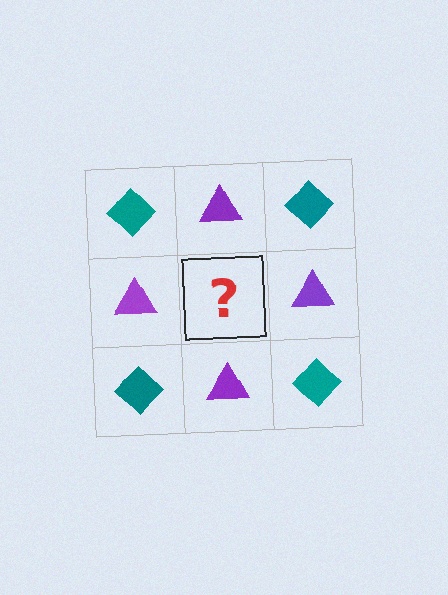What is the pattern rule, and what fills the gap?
The rule is that it alternates teal diamond and purple triangle in a checkerboard pattern. The gap should be filled with a teal diamond.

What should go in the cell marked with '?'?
The missing cell should contain a teal diamond.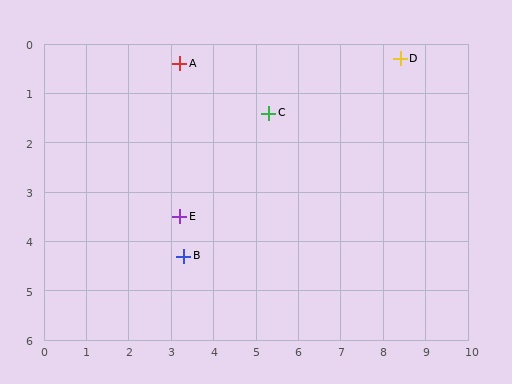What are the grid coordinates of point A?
Point A is at approximately (3.2, 0.4).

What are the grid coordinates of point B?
Point B is at approximately (3.3, 4.3).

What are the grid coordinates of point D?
Point D is at approximately (8.4, 0.3).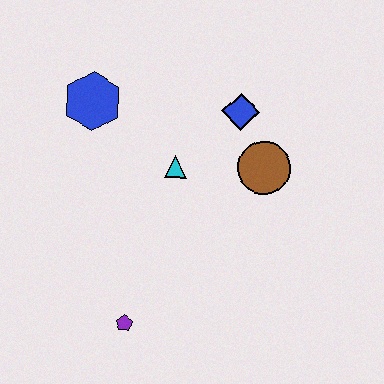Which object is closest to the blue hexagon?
The cyan triangle is closest to the blue hexagon.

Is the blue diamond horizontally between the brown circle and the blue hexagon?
Yes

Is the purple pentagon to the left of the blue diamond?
Yes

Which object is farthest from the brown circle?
The purple pentagon is farthest from the brown circle.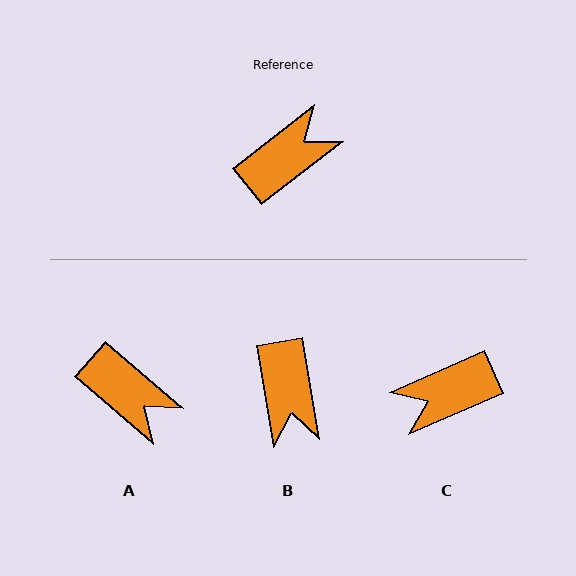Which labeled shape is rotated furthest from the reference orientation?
C, about 166 degrees away.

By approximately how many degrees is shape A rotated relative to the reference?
Approximately 79 degrees clockwise.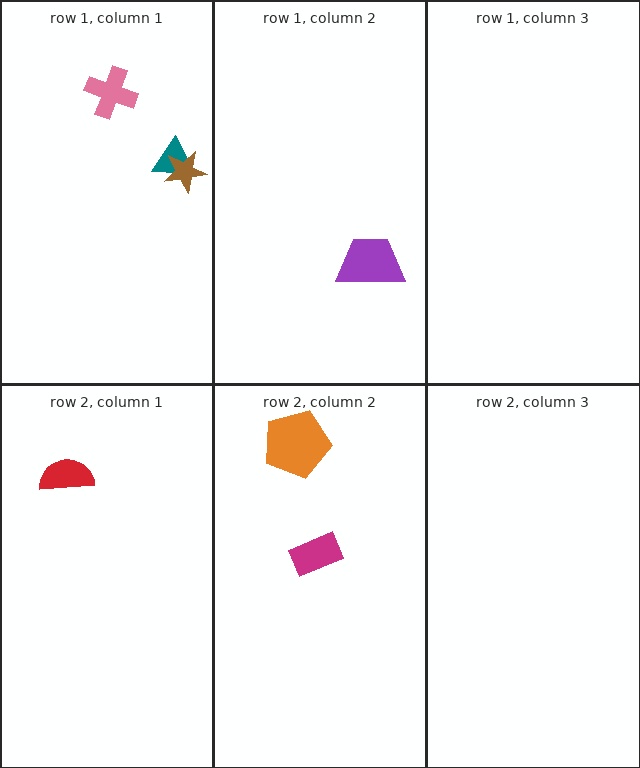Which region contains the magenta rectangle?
The row 2, column 2 region.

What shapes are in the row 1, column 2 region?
The purple trapezoid.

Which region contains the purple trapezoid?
The row 1, column 2 region.